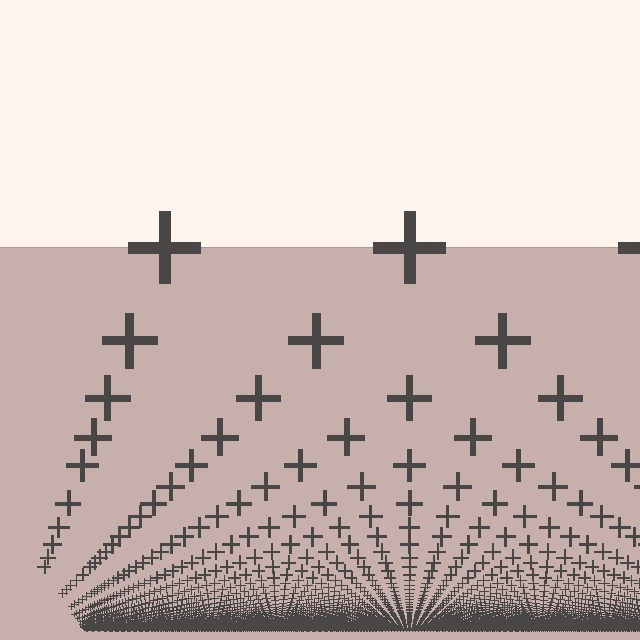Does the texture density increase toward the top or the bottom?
Density increases toward the bottom.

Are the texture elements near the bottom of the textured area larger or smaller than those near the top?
Smaller. The gradient is inverted — elements near the bottom are smaller and denser.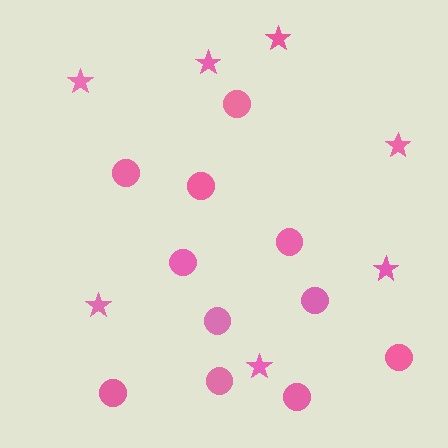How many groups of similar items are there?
There are 2 groups: one group of stars (7) and one group of circles (11).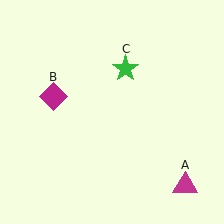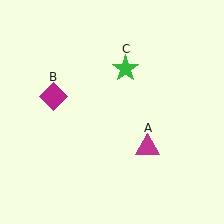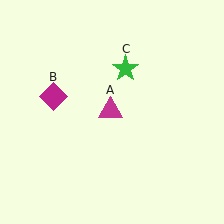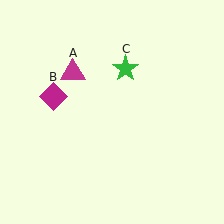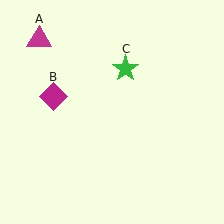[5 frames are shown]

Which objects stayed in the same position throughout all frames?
Magenta diamond (object B) and green star (object C) remained stationary.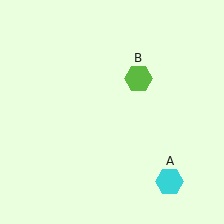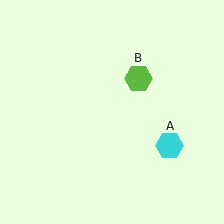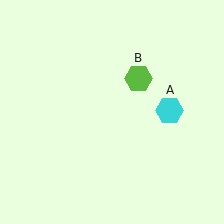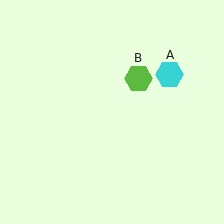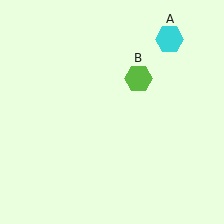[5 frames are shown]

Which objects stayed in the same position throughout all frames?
Lime hexagon (object B) remained stationary.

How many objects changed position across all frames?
1 object changed position: cyan hexagon (object A).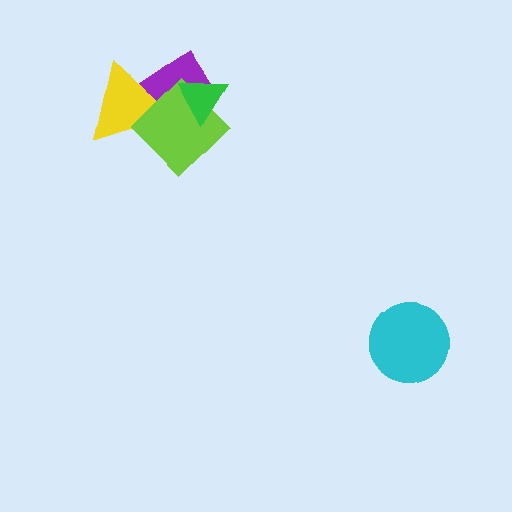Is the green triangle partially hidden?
No, no other shape covers it.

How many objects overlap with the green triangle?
2 objects overlap with the green triangle.